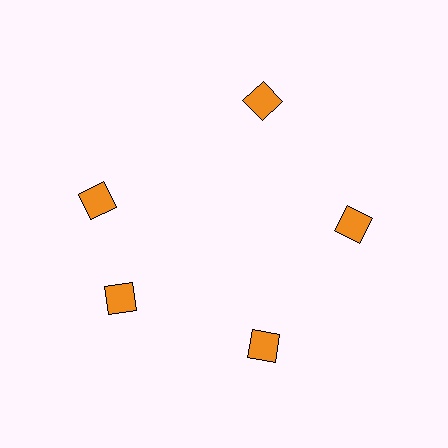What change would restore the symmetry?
The symmetry would be restored by rotating it back into even spacing with its neighbors so that all 5 diamonds sit at equal angles and equal distance from the center.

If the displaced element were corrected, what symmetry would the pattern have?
It would have 5-fold rotational symmetry — the pattern would map onto itself every 72 degrees.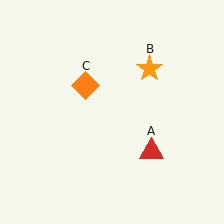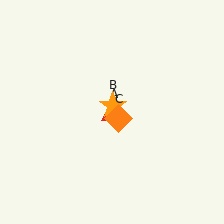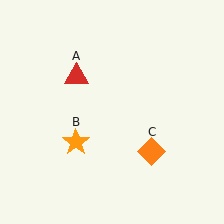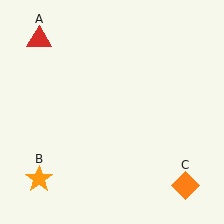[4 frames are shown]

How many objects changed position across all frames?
3 objects changed position: red triangle (object A), orange star (object B), orange diamond (object C).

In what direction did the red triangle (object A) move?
The red triangle (object A) moved up and to the left.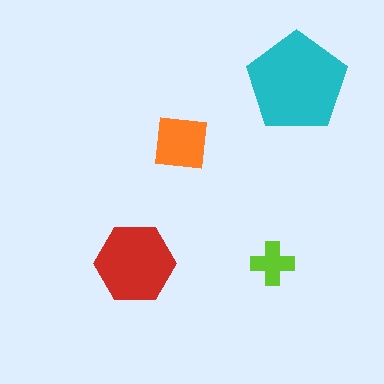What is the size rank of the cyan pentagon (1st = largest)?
1st.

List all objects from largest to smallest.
The cyan pentagon, the red hexagon, the orange square, the lime cross.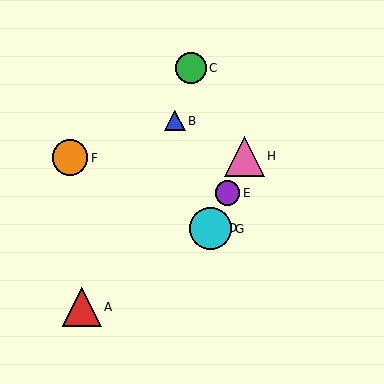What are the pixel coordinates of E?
Object E is at (227, 193).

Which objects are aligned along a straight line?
Objects D, E, G, H are aligned along a straight line.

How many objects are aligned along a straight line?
4 objects (D, E, G, H) are aligned along a straight line.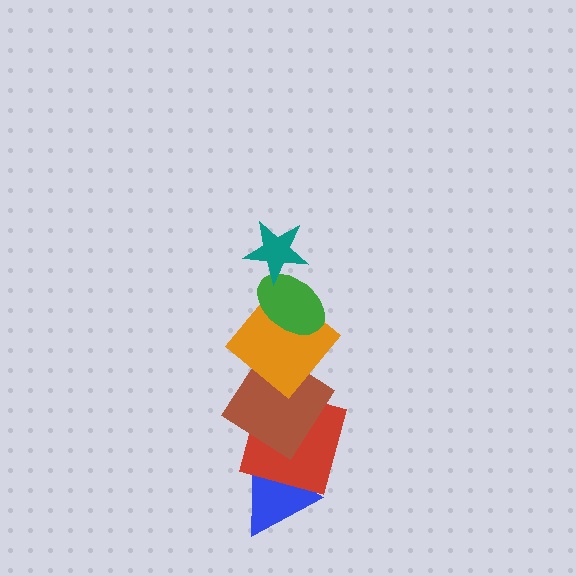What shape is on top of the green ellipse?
The teal star is on top of the green ellipse.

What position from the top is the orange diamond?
The orange diamond is 3rd from the top.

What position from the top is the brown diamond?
The brown diamond is 4th from the top.